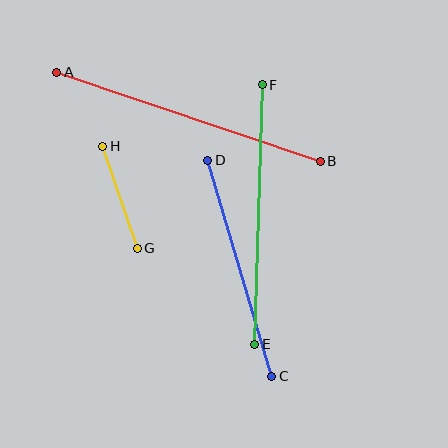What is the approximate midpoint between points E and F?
The midpoint is at approximately (259, 215) pixels.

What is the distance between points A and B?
The distance is approximately 278 pixels.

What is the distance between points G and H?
The distance is approximately 108 pixels.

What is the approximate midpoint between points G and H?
The midpoint is at approximately (120, 197) pixels.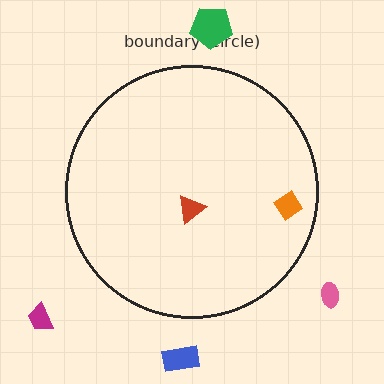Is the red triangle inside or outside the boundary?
Inside.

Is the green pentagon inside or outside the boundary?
Outside.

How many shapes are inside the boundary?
2 inside, 4 outside.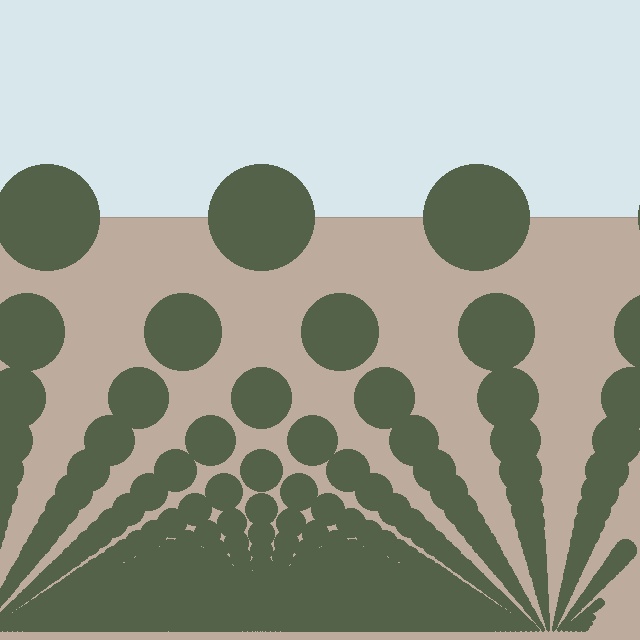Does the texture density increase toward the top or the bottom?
Density increases toward the bottom.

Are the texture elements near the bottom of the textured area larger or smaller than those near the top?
Smaller. The gradient is inverted — elements near the bottom are smaller and denser.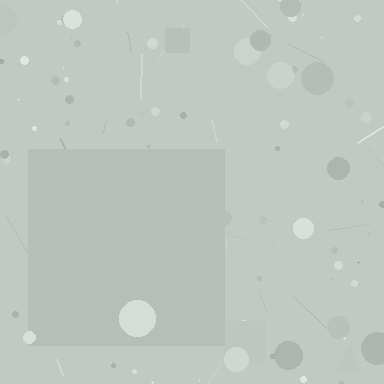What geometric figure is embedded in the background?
A square is embedded in the background.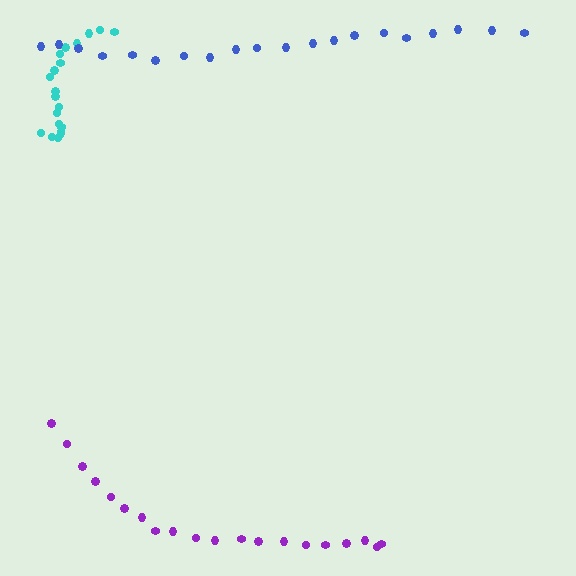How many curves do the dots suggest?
There are 3 distinct paths.